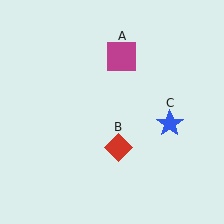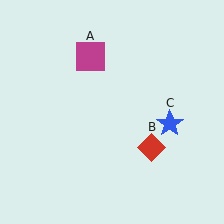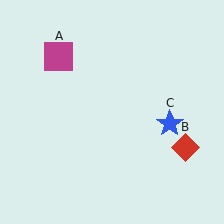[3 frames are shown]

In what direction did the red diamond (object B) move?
The red diamond (object B) moved right.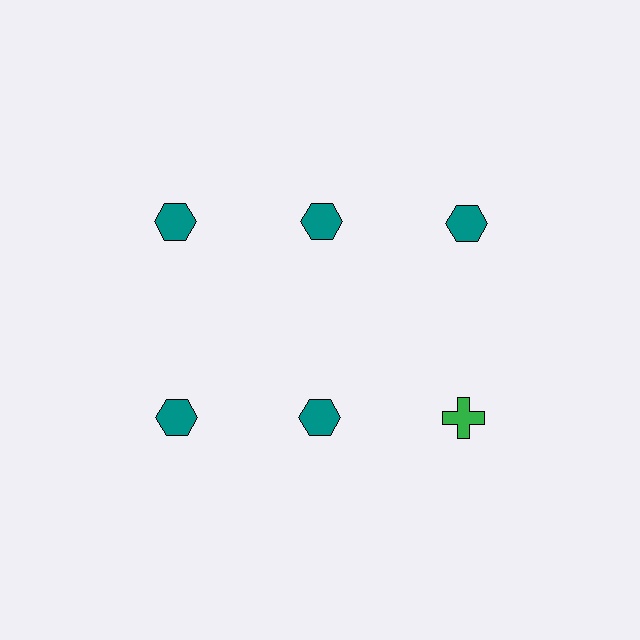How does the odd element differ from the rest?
It differs in both color (green instead of teal) and shape (cross instead of hexagon).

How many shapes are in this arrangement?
There are 6 shapes arranged in a grid pattern.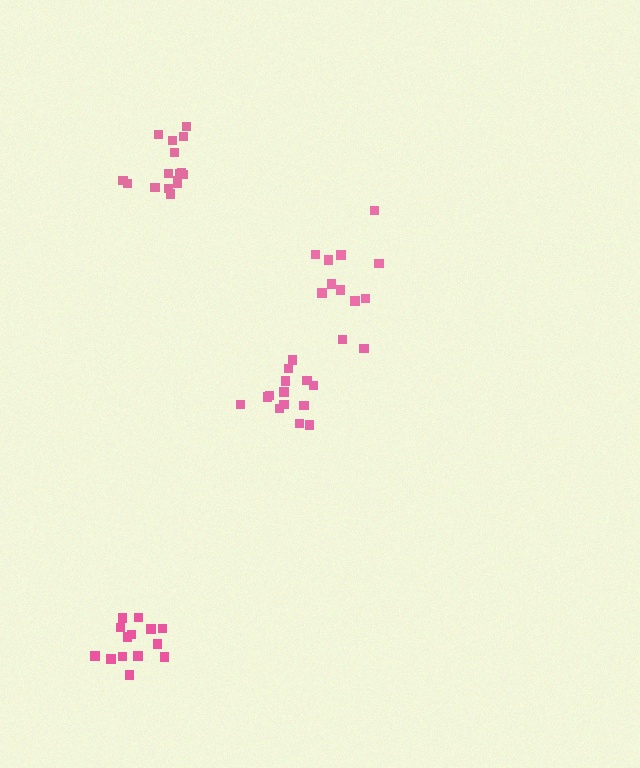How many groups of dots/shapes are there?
There are 4 groups.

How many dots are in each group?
Group 1: 14 dots, Group 2: 10 dots, Group 3: 16 dots, Group 4: 16 dots (56 total).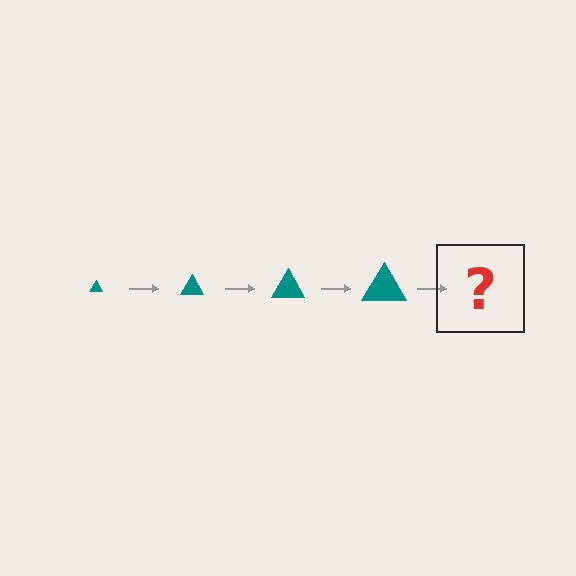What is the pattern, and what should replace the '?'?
The pattern is that the triangle gets progressively larger each step. The '?' should be a teal triangle, larger than the previous one.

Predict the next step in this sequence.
The next step is a teal triangle, larger than the previous one.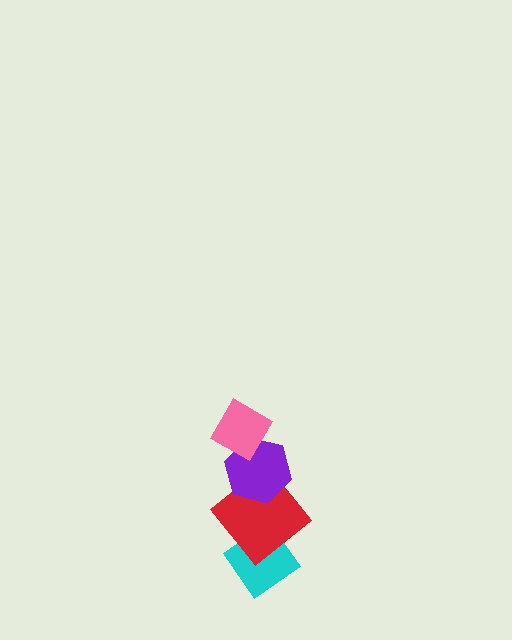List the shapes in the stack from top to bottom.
From top to bottom: the pink diamond, the purple hexagon, the red diamond, the cyan diamond.